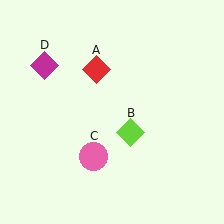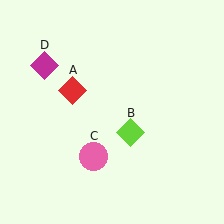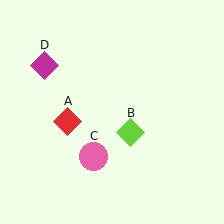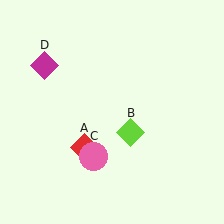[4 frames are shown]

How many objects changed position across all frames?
1 object changed position: red diamond (object A).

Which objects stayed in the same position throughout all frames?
Lime diamond (object B) and pink circle (object C) and magenta diamond (object D) remained stationary.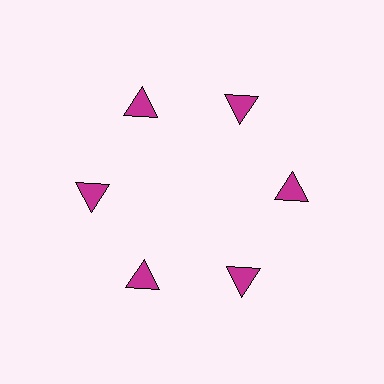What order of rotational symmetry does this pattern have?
This pattern has 6-fold rotational symmetry.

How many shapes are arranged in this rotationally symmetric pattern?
There are 6 shapes, arranged in 6 groups of 1.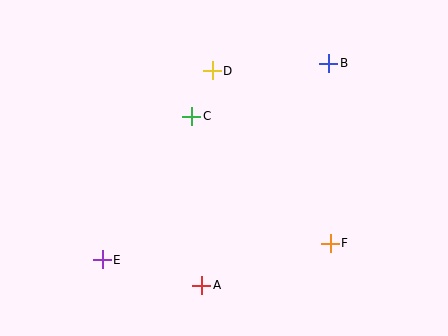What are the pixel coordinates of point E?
Point E is at (102, 260).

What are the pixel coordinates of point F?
Point F is at (330, 243).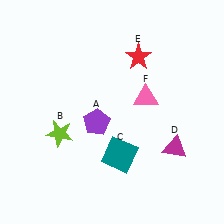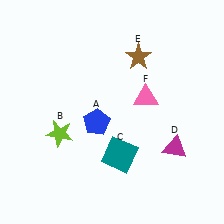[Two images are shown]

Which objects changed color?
A changed from purple to blue. E changed from red to brown.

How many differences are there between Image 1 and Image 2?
There are 2 differences between the two images.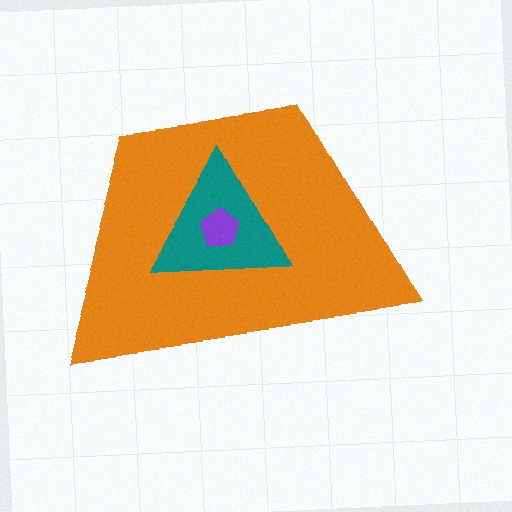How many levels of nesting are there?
3.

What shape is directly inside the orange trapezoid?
The teal triangle.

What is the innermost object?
The purple pentagon.